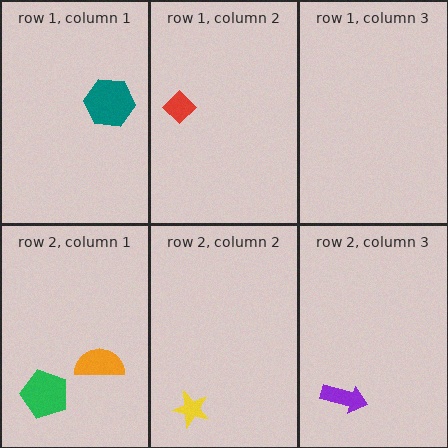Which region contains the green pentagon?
The row 2, column 1 region.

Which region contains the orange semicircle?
The row 2, column 1 region.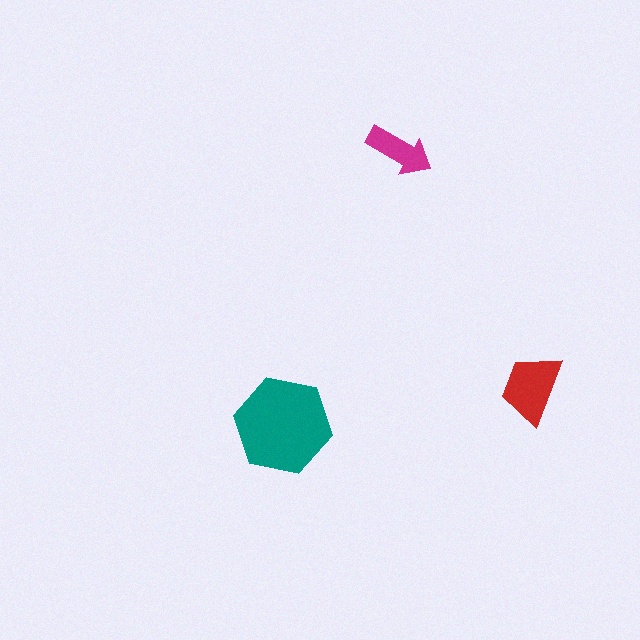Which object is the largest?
The teal hexagon.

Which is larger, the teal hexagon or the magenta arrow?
The teal hexagon.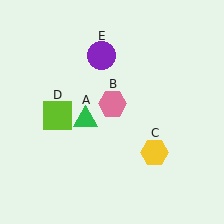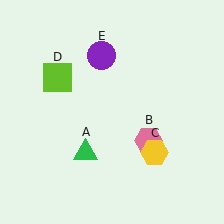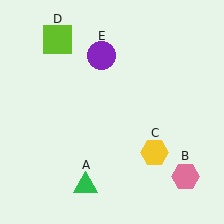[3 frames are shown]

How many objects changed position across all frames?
3 objects changed position: green triangle (object A), pink hexagon (object B), lime square (object D).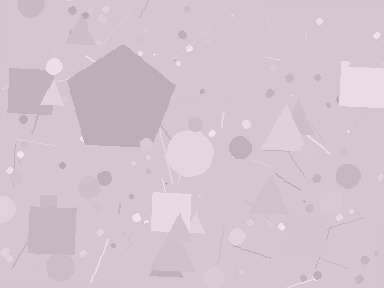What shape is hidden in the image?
A pentagon is hidden in the image.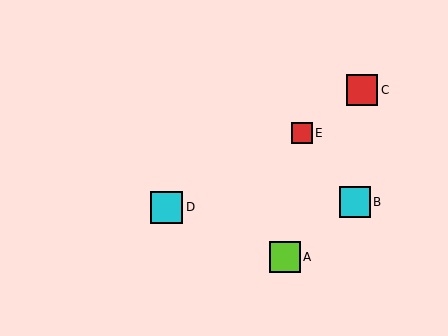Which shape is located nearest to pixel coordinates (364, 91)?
The red square (labeled C) at (362, 90) is nearest to that location.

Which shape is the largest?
The cyan square (labeled D) is the largest.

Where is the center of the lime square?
The center of the lime square is at (285, 257).